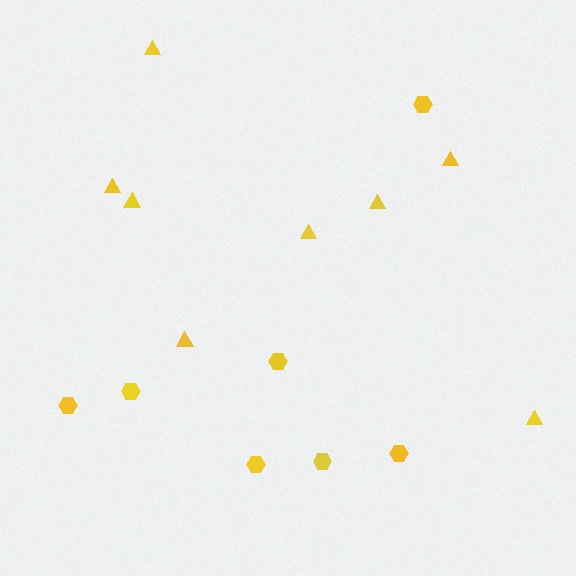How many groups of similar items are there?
There are 2 groups: one group of triangles (8) and one group of hexagons (7).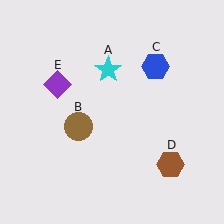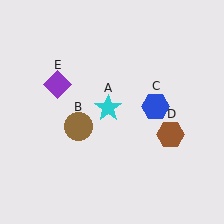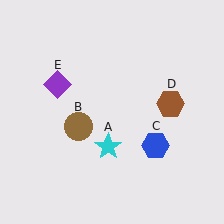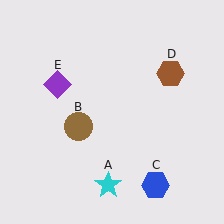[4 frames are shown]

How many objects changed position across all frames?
3 objects changed position: cyan star (object A), blue hexagon (object C), brown hexagon (object D).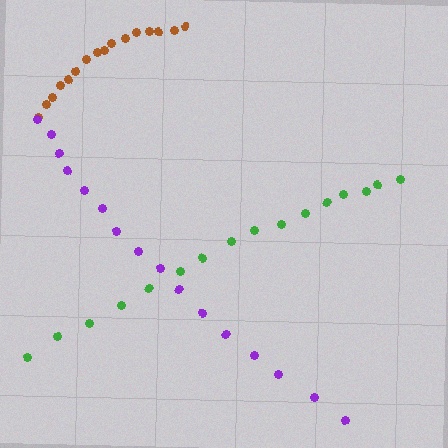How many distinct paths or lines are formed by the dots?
There are 3 distinct paths.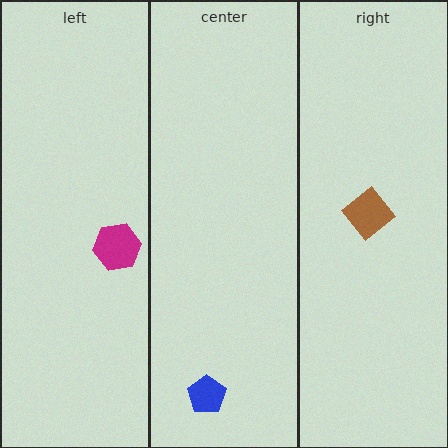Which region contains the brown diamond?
The right region.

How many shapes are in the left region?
1.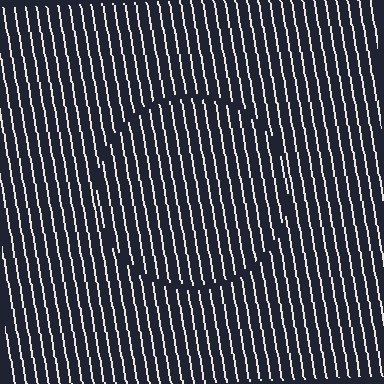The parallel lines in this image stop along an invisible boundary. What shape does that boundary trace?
An illusory circle. The interior of the shape contains the same grating, shifted by half a period — the contour is defined by the phase discontinuity where line-ends from the inner and outer gratings abut.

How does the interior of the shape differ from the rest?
The interior of the shape contains the same grating, shifted by half a period — the contour is defined by the phase discontinuity where line-ends from the inner and outer gratings abut.